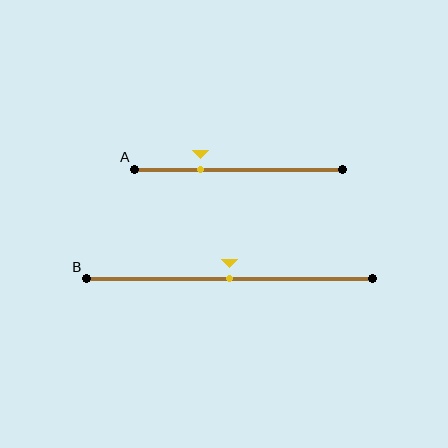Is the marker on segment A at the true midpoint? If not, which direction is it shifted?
No, the marker on segment A is shifted to the left by about 18% of the segment length.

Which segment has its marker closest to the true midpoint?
Segment B has its marker closest to the true midpoint.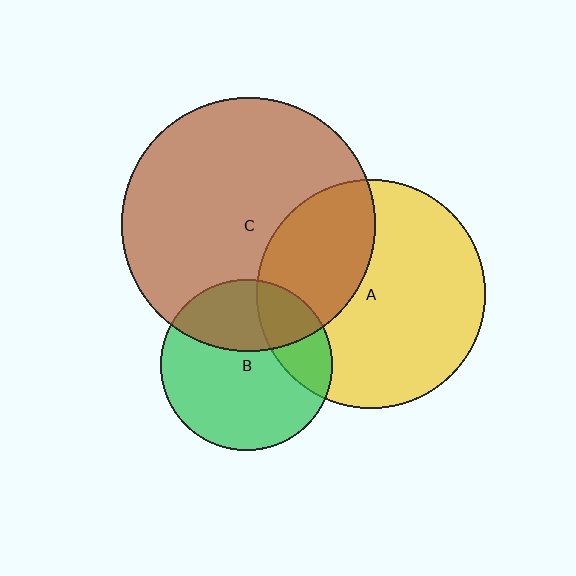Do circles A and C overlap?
Yes.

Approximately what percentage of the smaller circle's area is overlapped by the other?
Approximately 35%.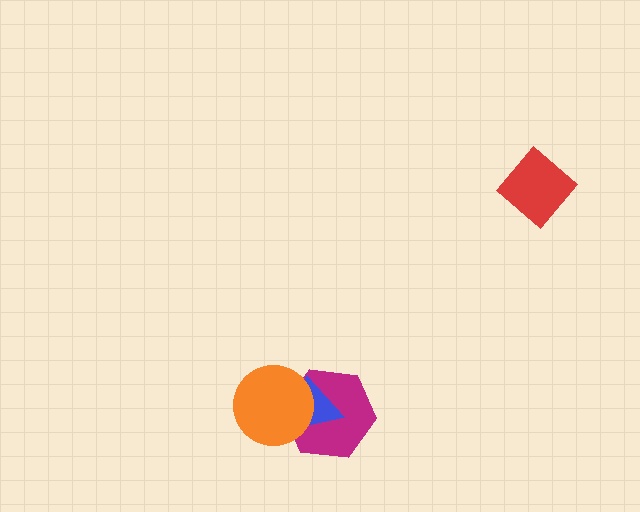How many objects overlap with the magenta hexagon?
2 objects overlap with the magenta hexagon.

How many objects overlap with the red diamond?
0 objects overlap with the red diamond.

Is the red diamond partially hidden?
No, no other shape covers it.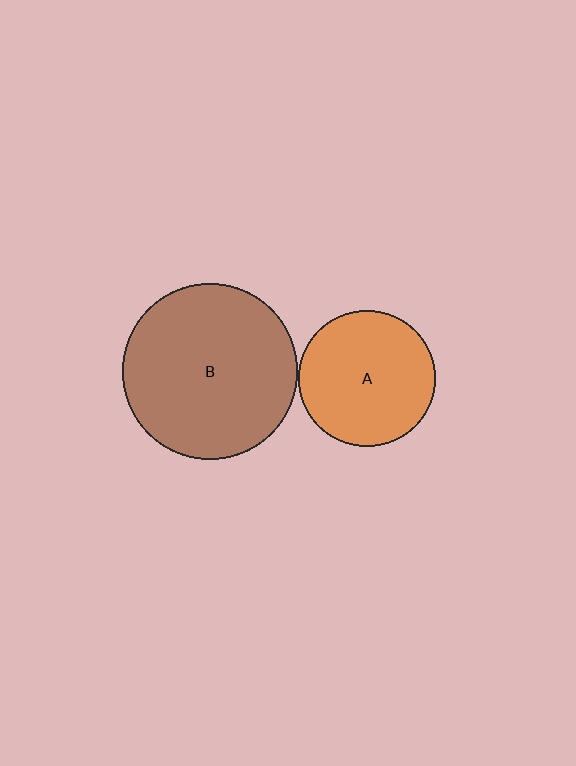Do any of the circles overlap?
No, none of the circles overlap.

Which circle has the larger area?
Circle B (brown).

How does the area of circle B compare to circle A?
Approximately 1.7 times.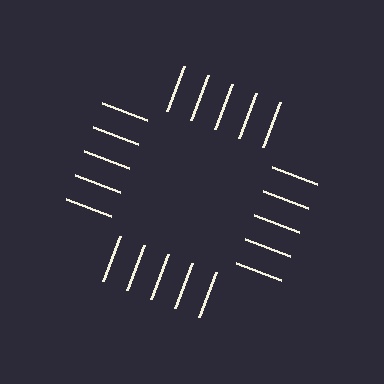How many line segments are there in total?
20 — 5 along each of the 4 edges.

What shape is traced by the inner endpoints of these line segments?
An illusory square — the line segments terminate on its edges but no continuous stroke is drawn.